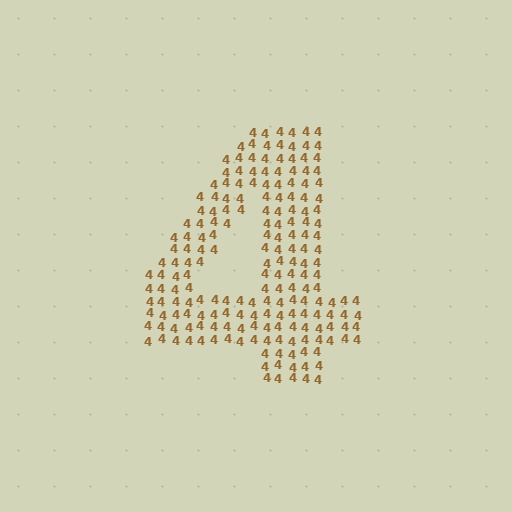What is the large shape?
The large shape is the digit 4.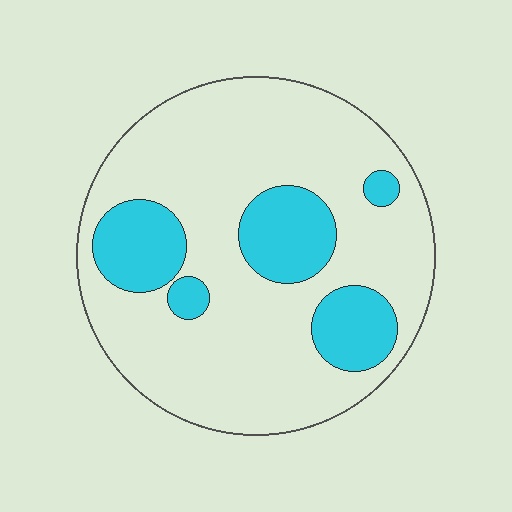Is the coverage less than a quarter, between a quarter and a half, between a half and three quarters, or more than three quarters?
Less than a quarter.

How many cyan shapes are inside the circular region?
5.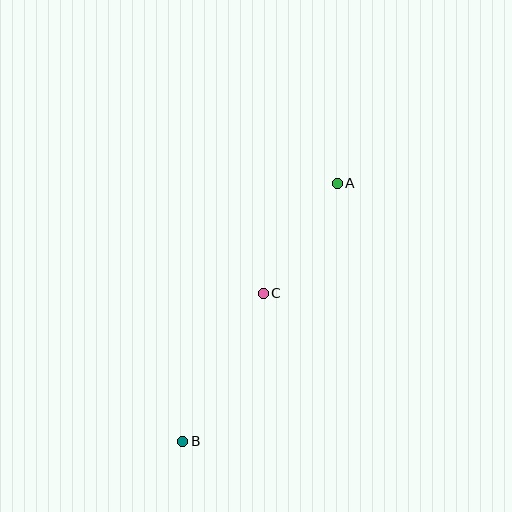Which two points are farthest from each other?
Points A and B are farthest from each other.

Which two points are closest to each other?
Points A and C are closest to each other.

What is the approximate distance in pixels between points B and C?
The distance between B and C is approximately 168 pixels.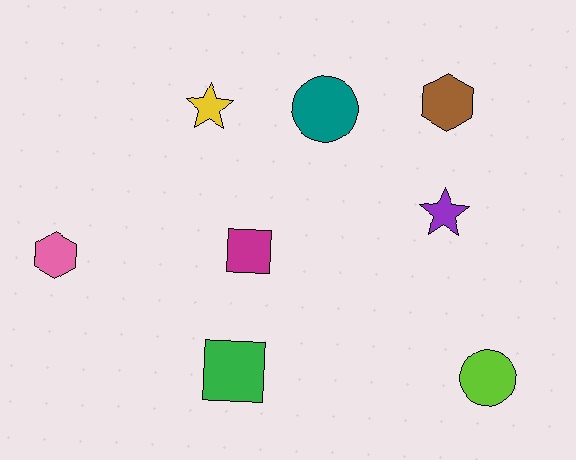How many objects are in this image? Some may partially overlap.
There are 8 objects.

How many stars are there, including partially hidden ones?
There are 2 stars.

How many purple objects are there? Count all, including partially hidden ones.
There is 1 purple object.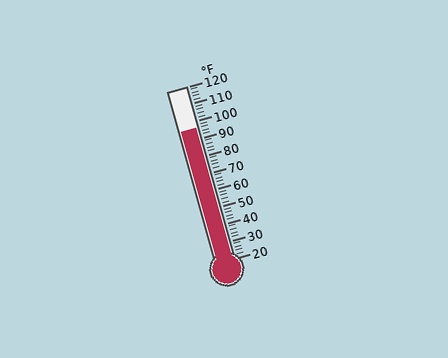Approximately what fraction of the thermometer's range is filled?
The thermometer is filled to approximately 75% of its range.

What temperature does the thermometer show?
The thermometer shows approximately 96°F.